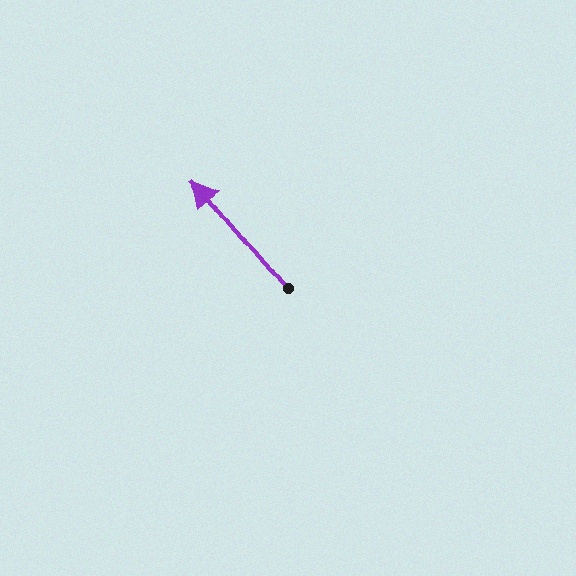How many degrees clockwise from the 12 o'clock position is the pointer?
Approximately 320 degrees.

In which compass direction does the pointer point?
Northwest.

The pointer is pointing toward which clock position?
Roughly 11 o'clock.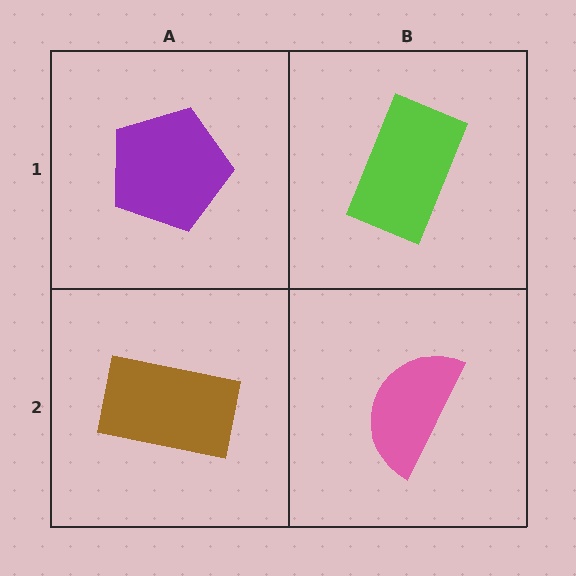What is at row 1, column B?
A lime rectangle.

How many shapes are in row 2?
2 shapes.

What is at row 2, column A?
A brown rectangle.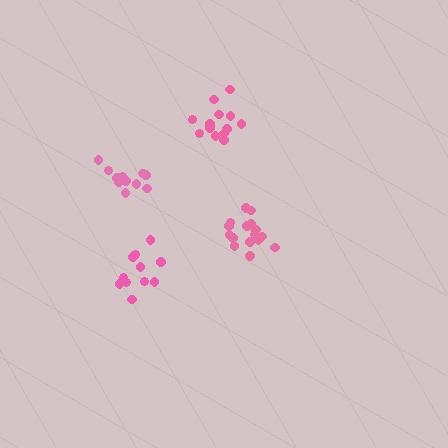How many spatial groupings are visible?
There are 4 spatial groupings.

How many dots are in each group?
Group 1: 11 dots, Group 2: 13 dots, Group 3: 17 dots, Group 4: 11 dots (52 total).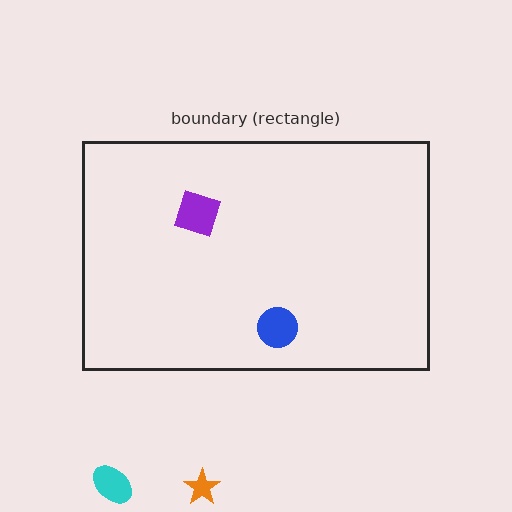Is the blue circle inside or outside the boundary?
Inside.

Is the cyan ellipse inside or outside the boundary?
Outside.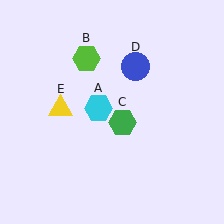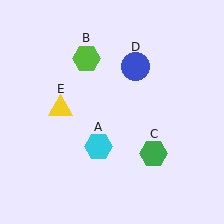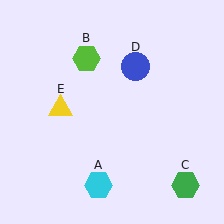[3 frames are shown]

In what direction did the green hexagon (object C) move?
The green hexagon (object C) moved down and to the right.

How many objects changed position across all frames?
2 objects changed position: cyan hexagon (object A), green hexagon (object C).